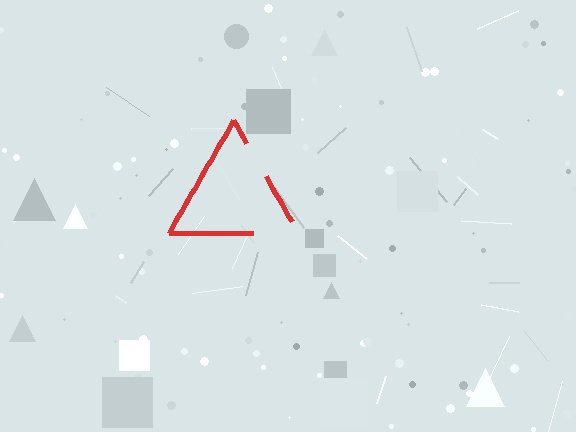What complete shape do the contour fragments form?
The contour fragments form a triangle.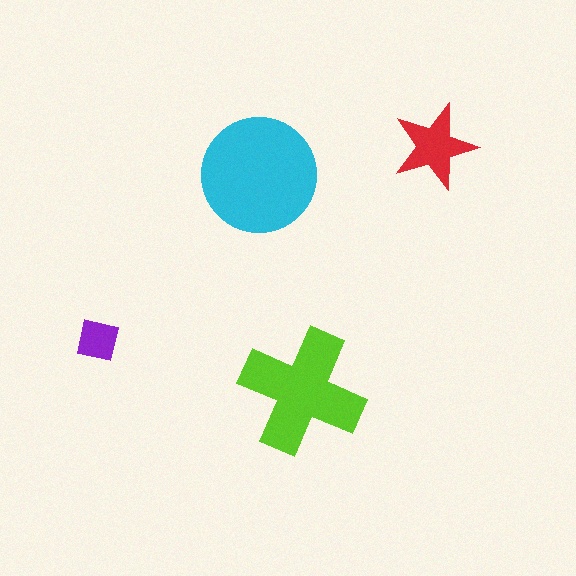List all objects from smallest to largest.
The purple square, the red star, the lime cross, the cyan circle.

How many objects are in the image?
There are 4 objects in the image.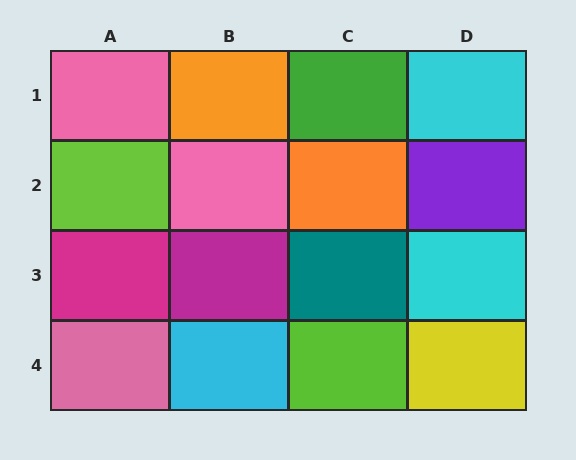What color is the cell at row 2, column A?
Lime.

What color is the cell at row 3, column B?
Magenta.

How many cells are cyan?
3 cells are cyan.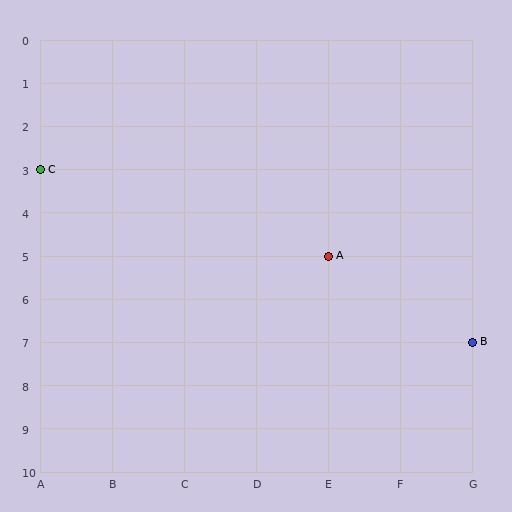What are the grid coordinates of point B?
Point B is at grid coordinates (G, 7).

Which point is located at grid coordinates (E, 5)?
Point A is at (E, 5).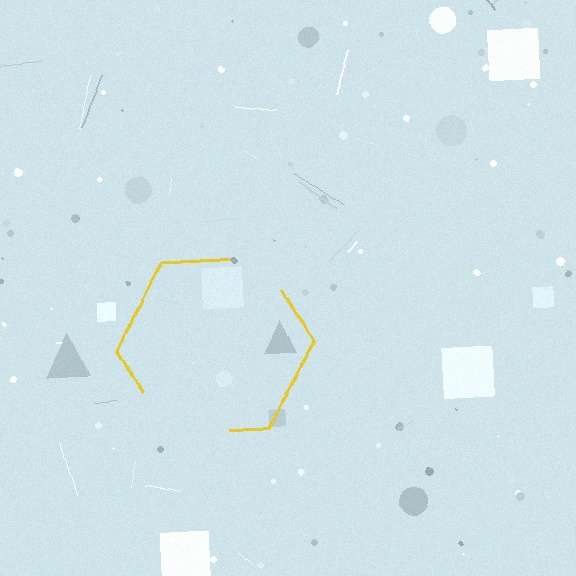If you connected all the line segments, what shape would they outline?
They would outline a hexagon.